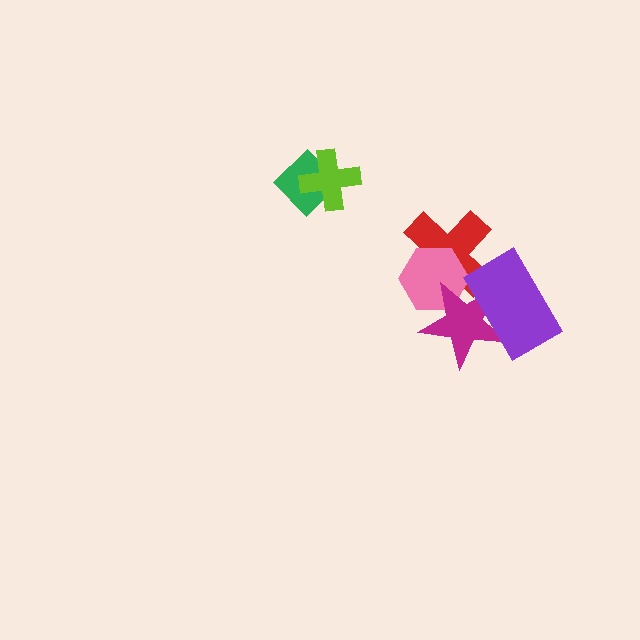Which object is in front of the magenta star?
The purple rectangle is in front of the magenta star.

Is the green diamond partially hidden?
Yes, it is partially covered by another shape.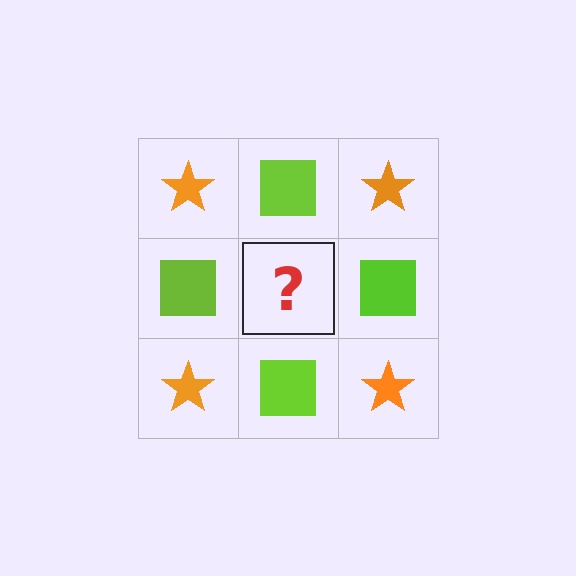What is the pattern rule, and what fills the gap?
The rule is that it alternates orange star and lime square in a checkerboard pattern. The gap should be filled with an orange star.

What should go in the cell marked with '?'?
The missing cell should contain an orange star.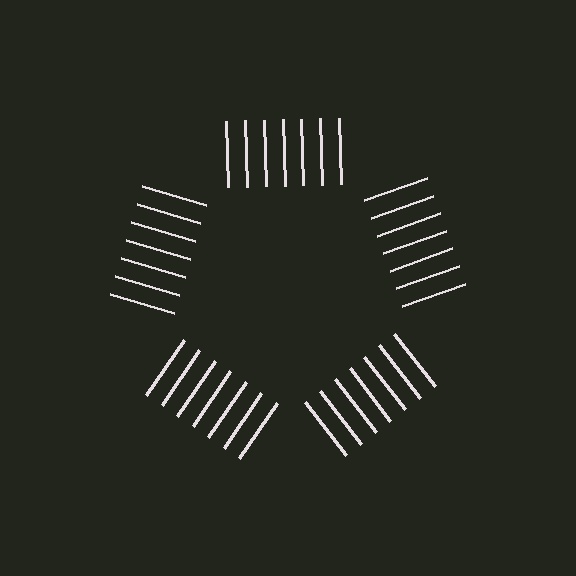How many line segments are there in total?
35 — 7 along each of the 5 edges.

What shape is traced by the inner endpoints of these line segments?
An illusory pentagon — the line segments terminate on its edges but no continuous stroke is drawn.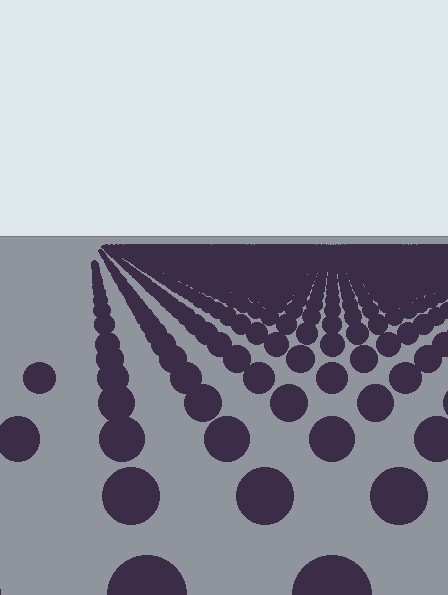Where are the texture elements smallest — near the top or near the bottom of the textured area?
Near the top.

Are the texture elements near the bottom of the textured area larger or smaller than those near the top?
Larger. Near the bottom, elements are closer to the viewer and appear at a bigger on-screen size.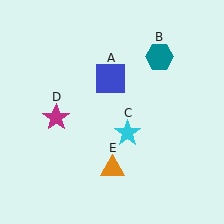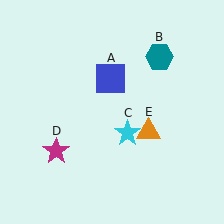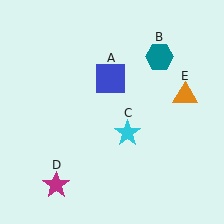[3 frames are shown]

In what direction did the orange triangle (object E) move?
The orange triangle (object E) moved up and to the right.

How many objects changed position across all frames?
2 objects changed position: magenta star (object D), orange triangle (object E).